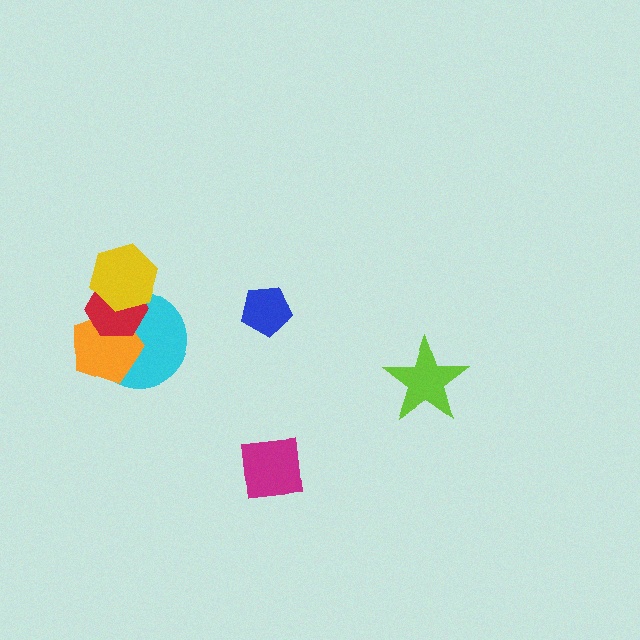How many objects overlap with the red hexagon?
3 objects overlap with the red hexagon.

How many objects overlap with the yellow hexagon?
2 objects overlap with the yellow hexagon.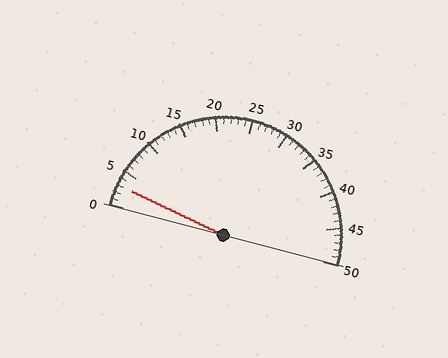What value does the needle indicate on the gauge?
The needle indicates approximately 3.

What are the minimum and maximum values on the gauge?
The gauge ranges from 0 to 50.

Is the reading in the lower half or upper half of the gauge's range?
The reading is in the lower half of the range (0 to 50).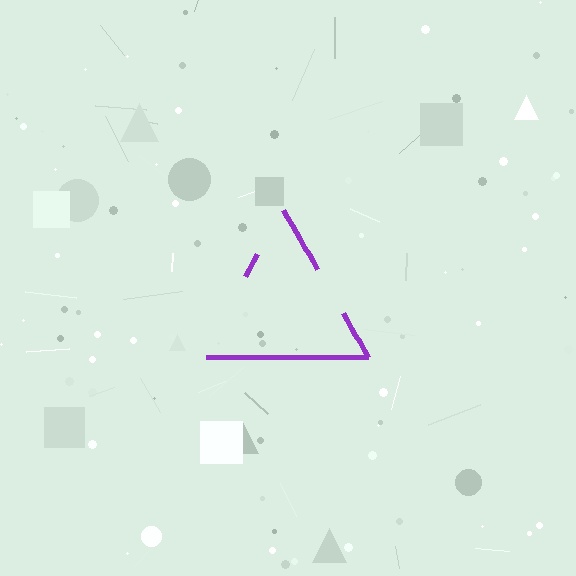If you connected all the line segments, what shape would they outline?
They would outline a triangle.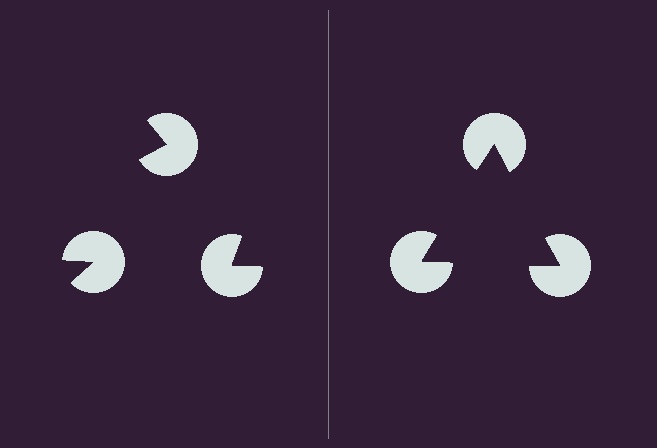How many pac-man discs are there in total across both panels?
6 — 3 on each side.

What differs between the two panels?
The pac-man discs are positioned identically on both sides; only the wedge orientations differ. On the right they align to a triangle; on the left they are misaligned.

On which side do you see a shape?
An illusory triangle appears on the right side. On the left side the wedge cuts are rotated, so no coherent shape forms.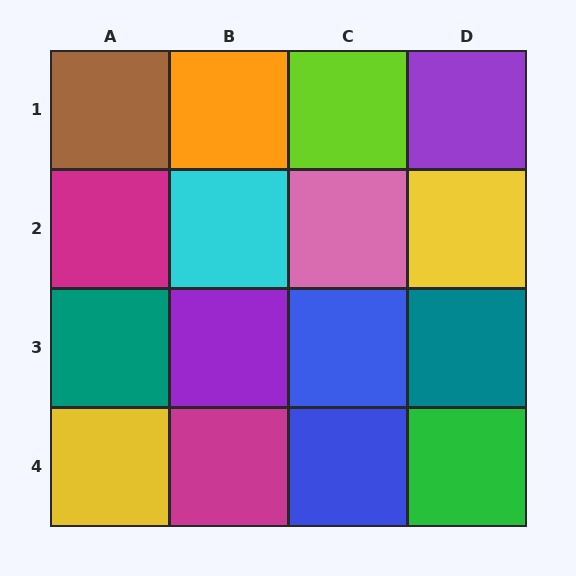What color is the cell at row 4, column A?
Yellow.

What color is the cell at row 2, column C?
Pink.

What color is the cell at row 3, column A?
Teal.